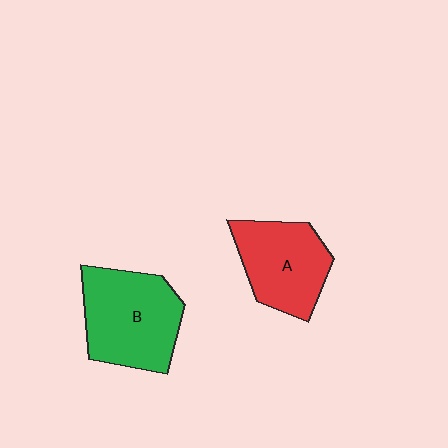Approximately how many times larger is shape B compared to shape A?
Approximately 1.2 times.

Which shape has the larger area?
Shape B (green).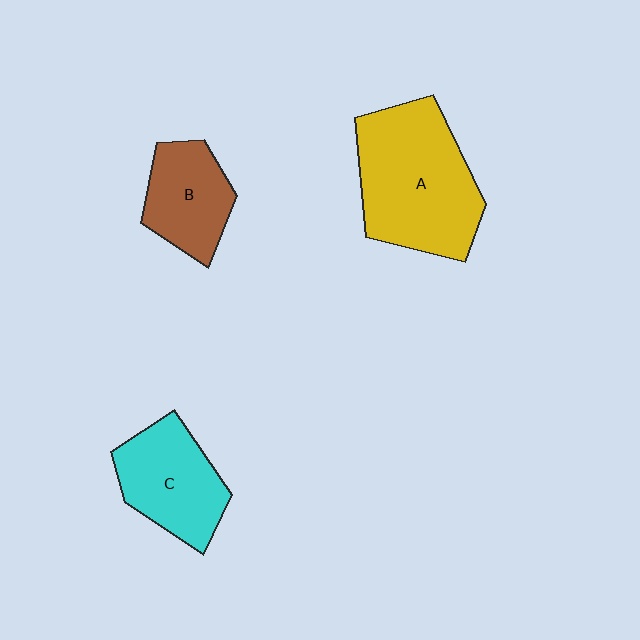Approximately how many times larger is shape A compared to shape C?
Approximately 1.6 times.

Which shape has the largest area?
Shape A (yellow).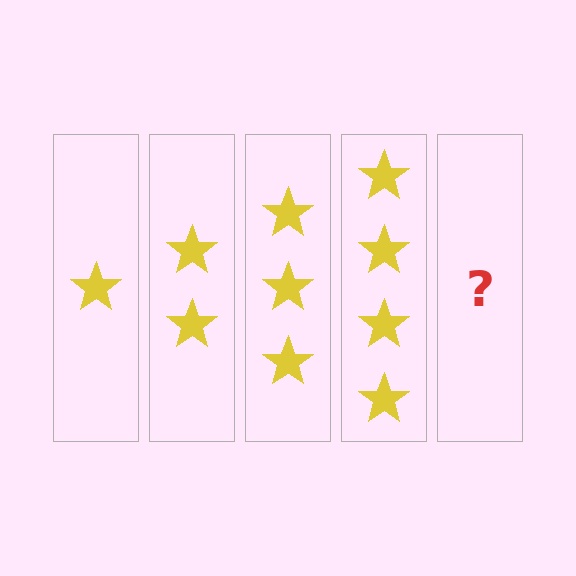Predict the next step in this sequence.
The next step is 5 stars.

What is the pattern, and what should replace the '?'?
The pattern is that each step adds one more star. The '?' should be 5 stars.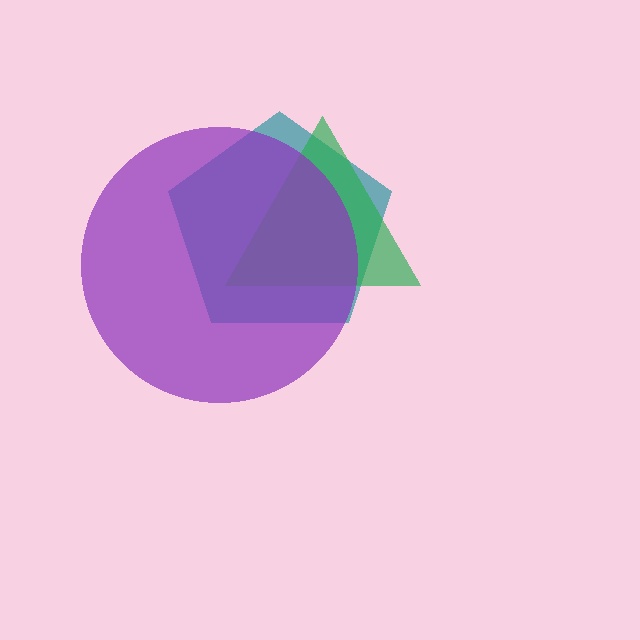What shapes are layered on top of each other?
The layered shapes are: a teal pentagon, a green triangle, a purple circle.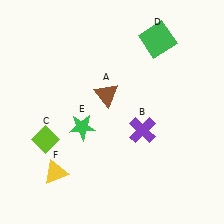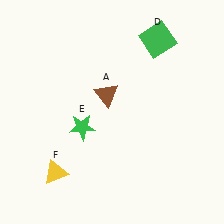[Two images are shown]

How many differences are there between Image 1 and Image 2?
There are 2 differences between the two images.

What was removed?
The purple cross (B), the lime diamond (C) were removed in Image 2.